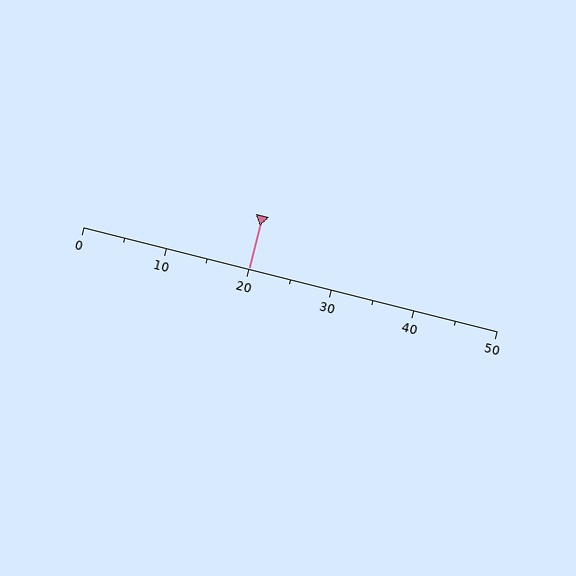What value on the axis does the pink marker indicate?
The marker indicates approximately 20.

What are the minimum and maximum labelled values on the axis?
The axis runs from 0 to 50.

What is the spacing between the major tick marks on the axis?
The major ticks are spaced 10 apart.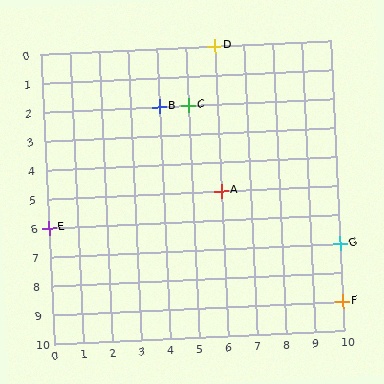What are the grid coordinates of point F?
Point F is at grid coordinates (10, 9).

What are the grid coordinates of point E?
Point E is at grid coordinates (0, 6).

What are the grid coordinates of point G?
Point G is at grid coordinates (10, 7).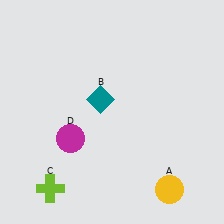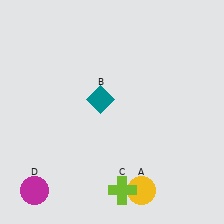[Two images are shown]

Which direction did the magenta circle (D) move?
The magenta circle (D) moved down.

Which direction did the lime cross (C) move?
The lime cross (C) moved right.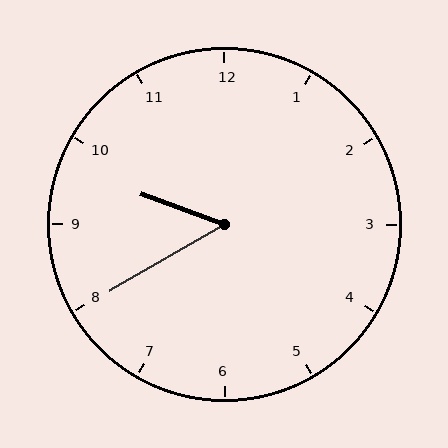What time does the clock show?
9:40.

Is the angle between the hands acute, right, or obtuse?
It is acute.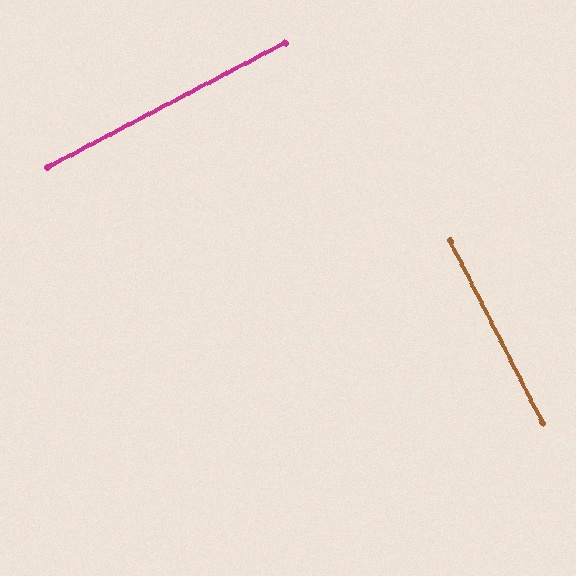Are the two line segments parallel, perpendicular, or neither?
Perpendicular — they meet at approximately 89°.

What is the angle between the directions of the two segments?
Approximately 89 degrees.